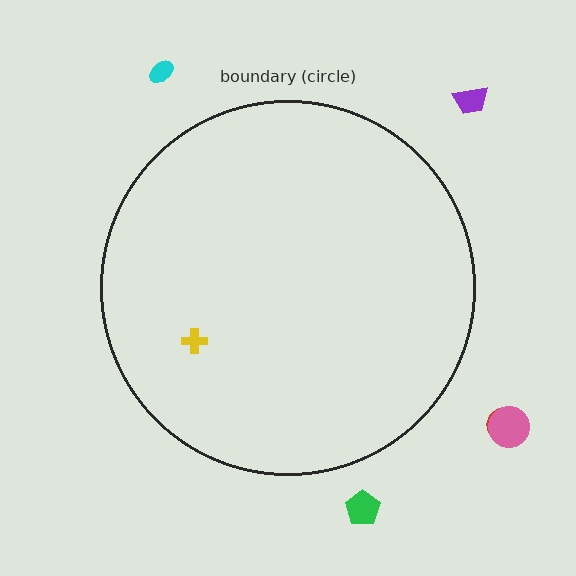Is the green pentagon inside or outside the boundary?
Outside.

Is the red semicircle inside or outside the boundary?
Outside.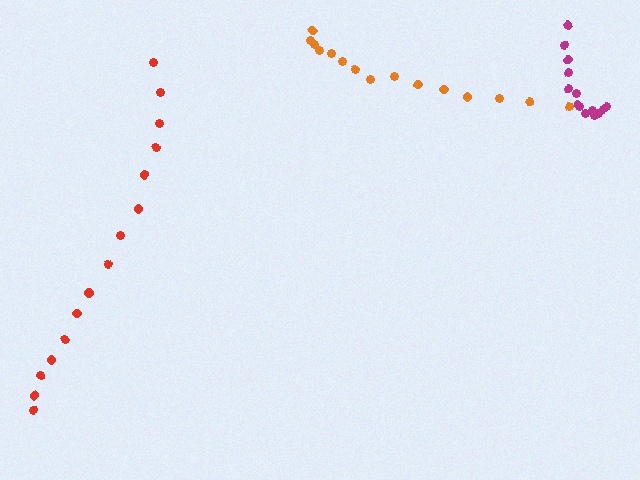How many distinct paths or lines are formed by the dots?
There are 3 distinct paths.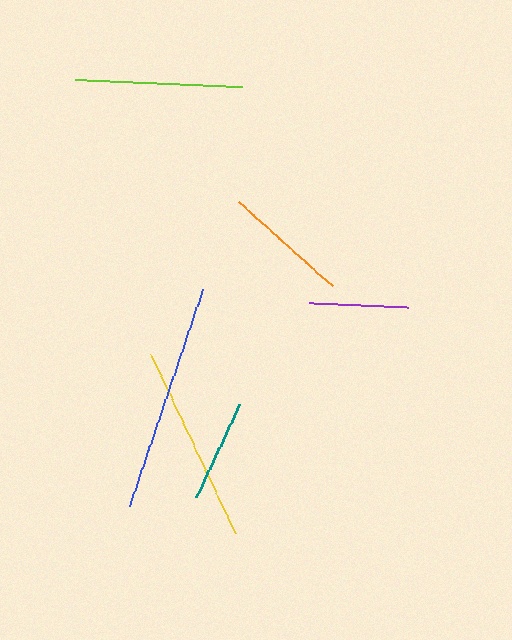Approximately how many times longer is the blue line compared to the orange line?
The blue line is approximately 1.8 times the length of the orange line.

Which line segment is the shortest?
The purple line is the shortest at approximately 98 pixels.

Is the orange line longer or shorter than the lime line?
The lime line is longer than the orange line.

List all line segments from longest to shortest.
From longest to shortest: blue, yellow, lime, orange, teal, purple.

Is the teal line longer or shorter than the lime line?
The lime line is longer than the teal line.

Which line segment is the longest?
The blue line is the longest at approximately 230 pixels.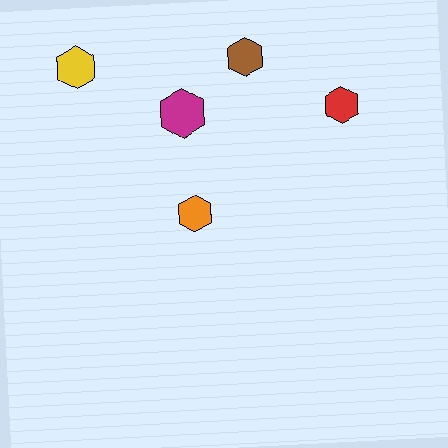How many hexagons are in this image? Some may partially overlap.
There are 5 hexagons.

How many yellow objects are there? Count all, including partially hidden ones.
There is 1 yellow object.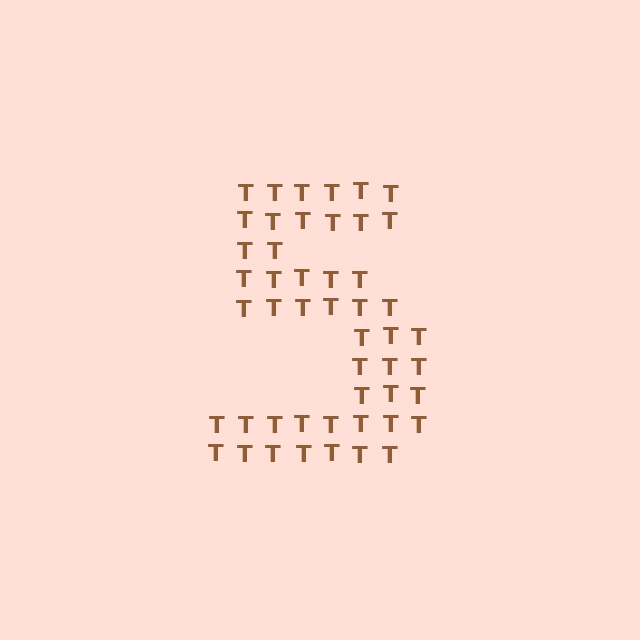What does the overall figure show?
The overall figure shows the digit 5.